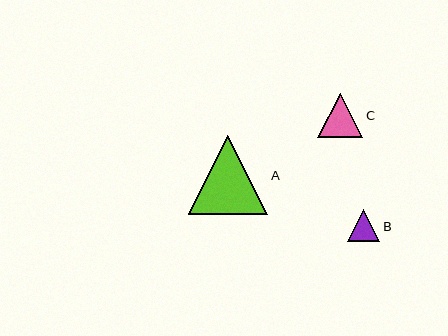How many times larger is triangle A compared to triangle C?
Triangle A is approximately 1.8 times the size of triangle C.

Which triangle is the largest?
Triangle A is the largest with a size of approximately 80 pixels.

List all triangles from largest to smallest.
From largest to smallest: A, C, B.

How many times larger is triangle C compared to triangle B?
Triangle C is approximately 1.4 times the size of triangle B.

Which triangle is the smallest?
Triangle B is the smallest with a size of approximately 32 pixels.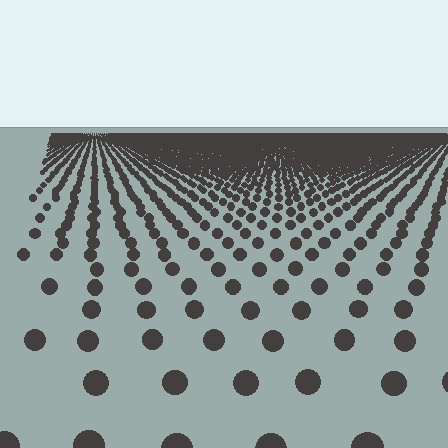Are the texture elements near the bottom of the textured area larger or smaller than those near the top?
Larger. Near the bottom, elements are closer to the viewer and appear at a bigger on-screen size.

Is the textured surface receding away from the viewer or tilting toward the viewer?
The surface is receding away from the viewer. Texture elements get smaller and denser toward the top.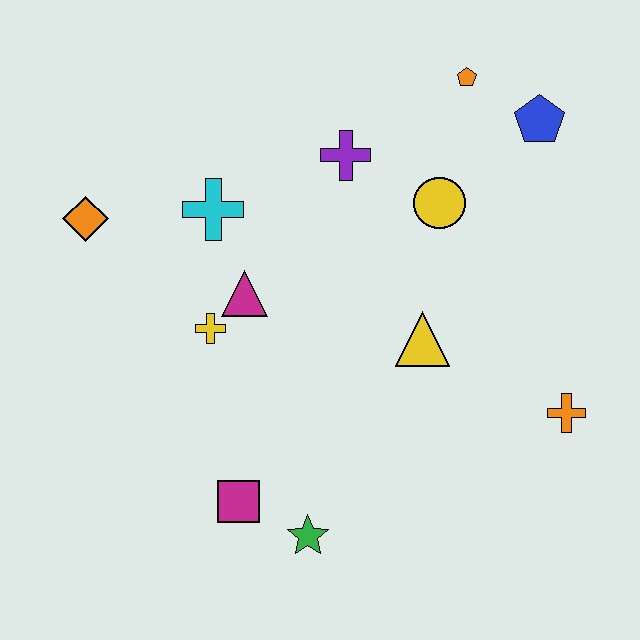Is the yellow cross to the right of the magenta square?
No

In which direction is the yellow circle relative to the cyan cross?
The yellow circle is to the right of the cyan cross.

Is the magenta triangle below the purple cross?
Yes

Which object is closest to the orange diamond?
The cyan cross is closest to the orange diamond.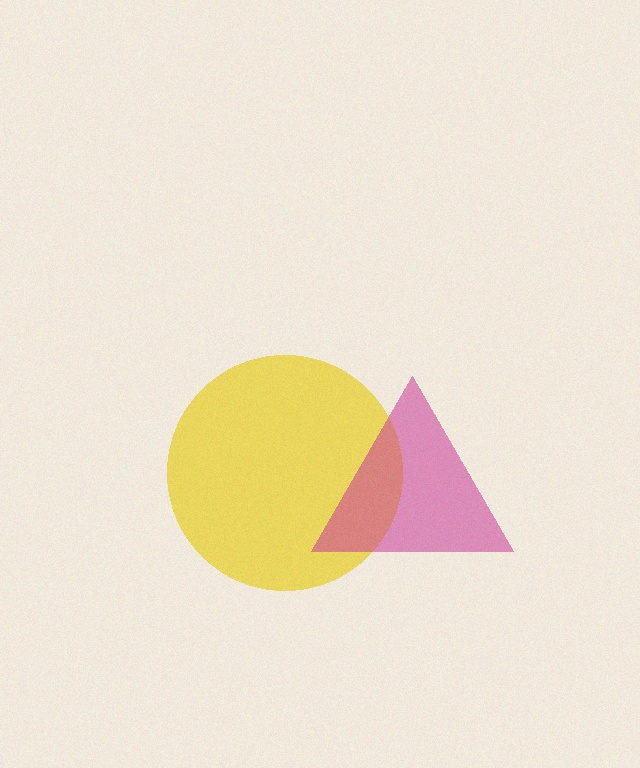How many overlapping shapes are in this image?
There are 2 overlapping shapes in the image.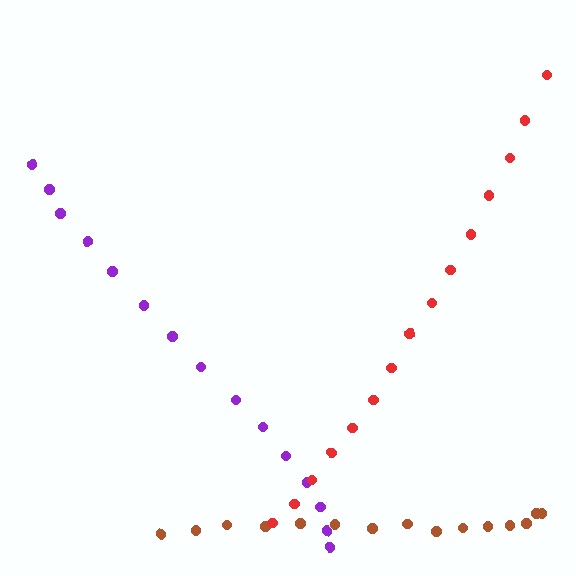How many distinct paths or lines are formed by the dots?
There are 3 distinct paths.